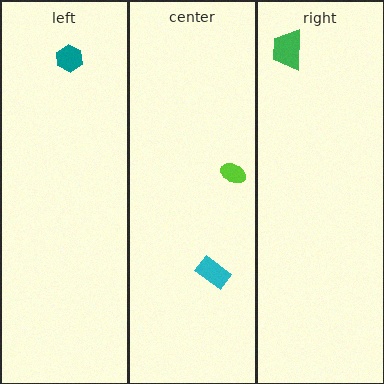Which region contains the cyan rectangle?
The center region.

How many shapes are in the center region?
2.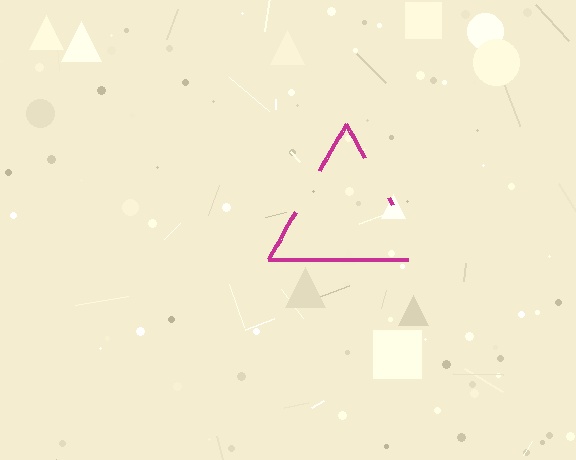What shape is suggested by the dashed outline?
The dashed outline suggests a triangle.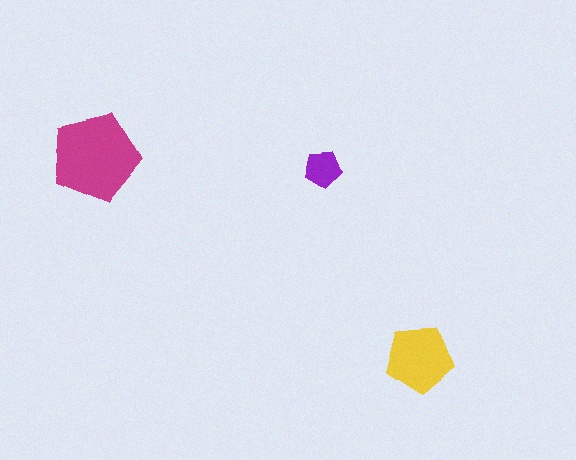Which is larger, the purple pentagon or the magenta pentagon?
The magenta one.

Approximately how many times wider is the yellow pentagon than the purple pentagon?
About 2 times wider.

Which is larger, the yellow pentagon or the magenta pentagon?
The magenta one.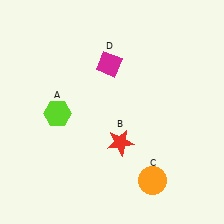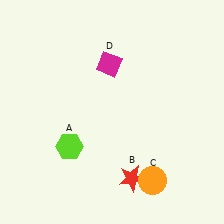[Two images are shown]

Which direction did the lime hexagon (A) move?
The lime hexagon (A) moved down.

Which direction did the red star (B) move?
The red star (B) moved down.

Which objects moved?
The objects that moved are: the lime hexagon (A), the red star (B).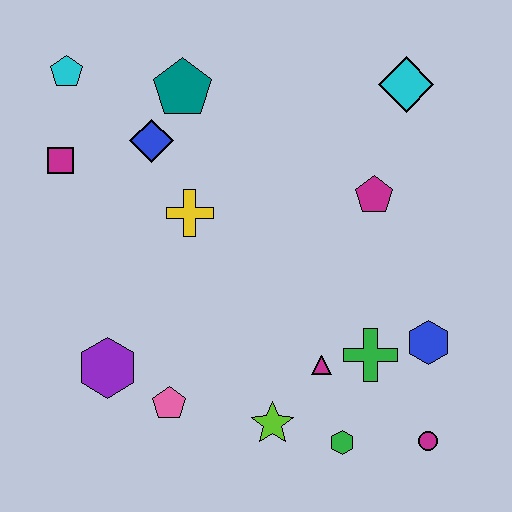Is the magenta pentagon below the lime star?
No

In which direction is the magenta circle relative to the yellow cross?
The magenta circle is to the right of the yellow cross.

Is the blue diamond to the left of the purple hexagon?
No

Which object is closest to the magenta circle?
The green hexagon is closest to the magenta circle.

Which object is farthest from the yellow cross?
The magenta circle is farthest from the yellow cross.